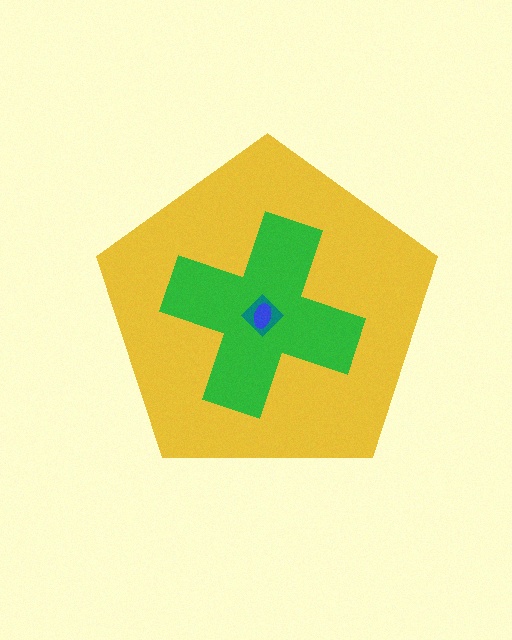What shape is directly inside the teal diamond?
The blue ellipse.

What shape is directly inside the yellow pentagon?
The green cross.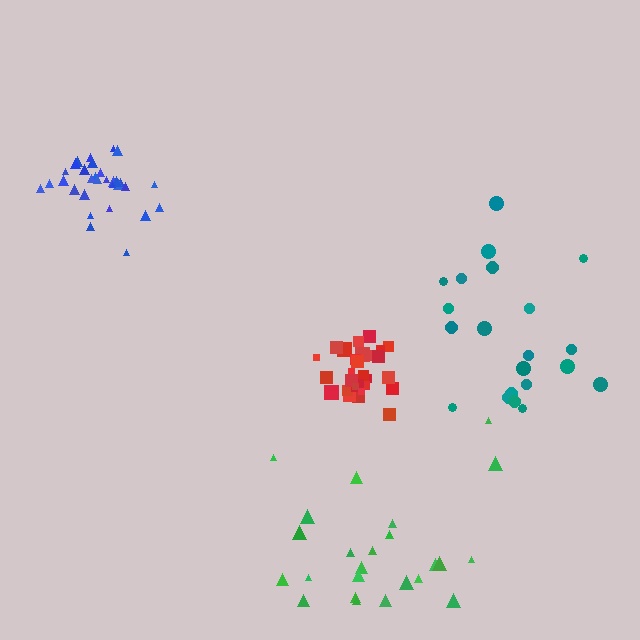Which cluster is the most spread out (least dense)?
Teal.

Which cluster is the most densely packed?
Red.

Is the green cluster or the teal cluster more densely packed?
Green.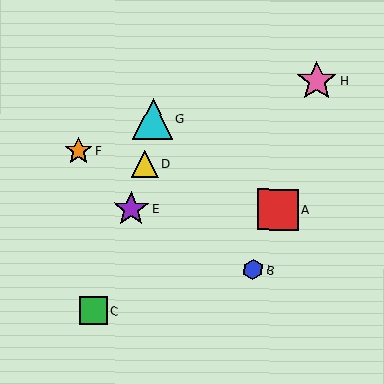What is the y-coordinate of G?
Object G is at y≈119.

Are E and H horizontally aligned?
No, E is at y≈209 and H is at y≈81.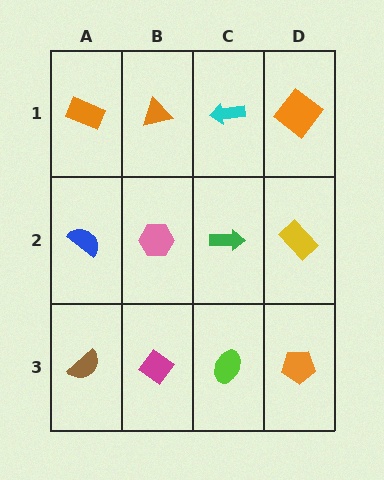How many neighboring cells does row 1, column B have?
3.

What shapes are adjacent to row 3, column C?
A green arrow (row 2, column C), a magenta diamond (row 3, column B), an orange pentagon (row 3, column D).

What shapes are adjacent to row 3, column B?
A pink hexagon (row 2, column B), a brown semicircle (row 3, column A), a lime ellipse (row 3, column C).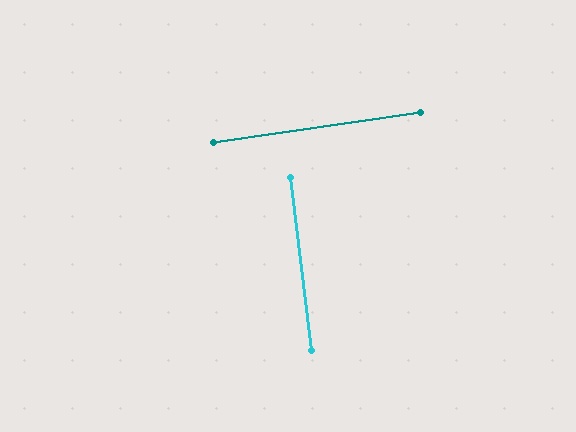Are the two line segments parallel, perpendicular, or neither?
Perpendicular — they meet at approximately 89°.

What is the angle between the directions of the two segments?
Approximately 89 degrees.